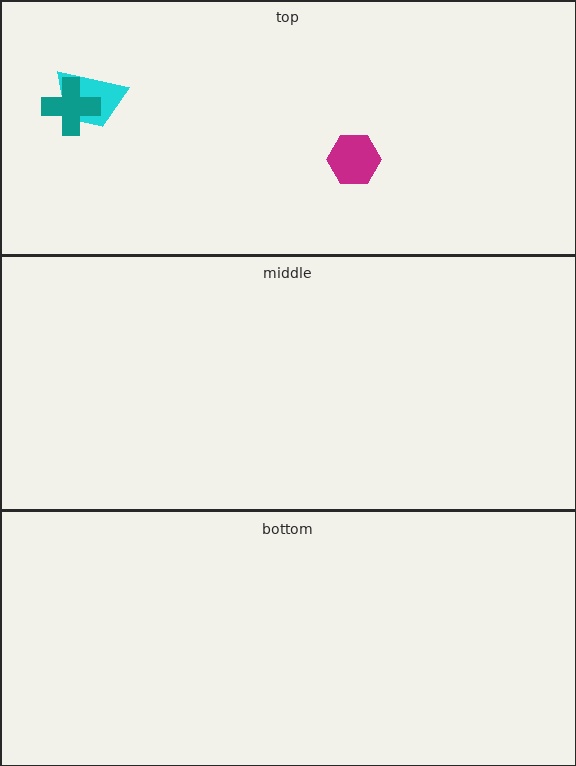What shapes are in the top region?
The cyan trapezoid, the magenta hexagon, the teal cross.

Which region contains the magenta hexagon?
The top region.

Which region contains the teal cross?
The top region.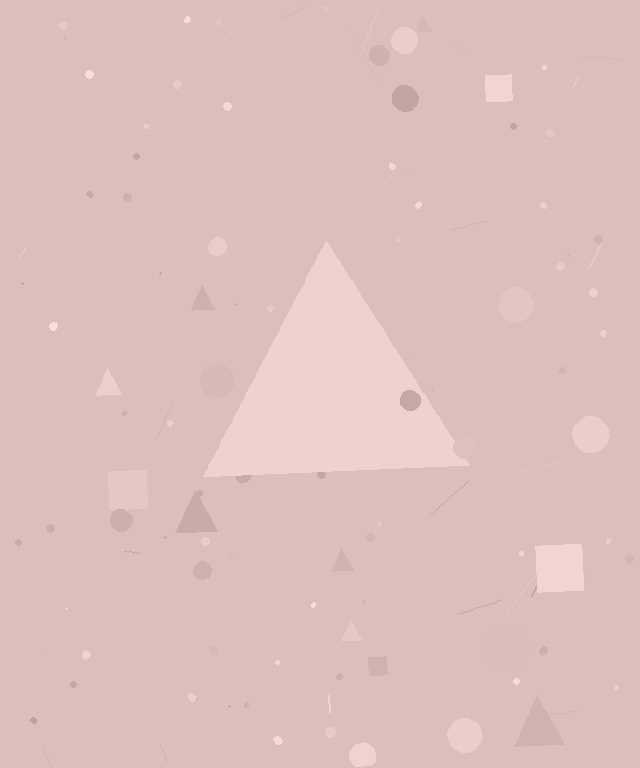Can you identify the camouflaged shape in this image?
The camouflaged shape is a triangle.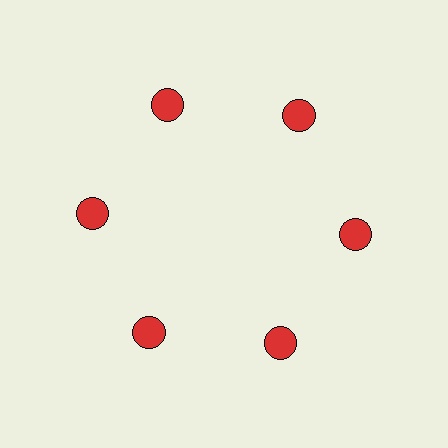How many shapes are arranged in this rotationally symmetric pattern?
There are 6 shapes, arranged in 6 groups of 1.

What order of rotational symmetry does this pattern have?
This pattern has 6-fold rotational symmetry.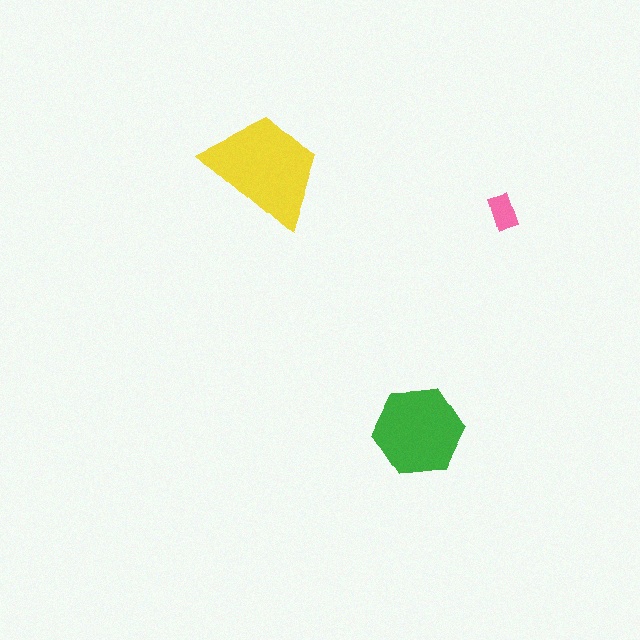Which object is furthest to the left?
The yellow trapezoid is leftmost.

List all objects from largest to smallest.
The yellow trapezoid, the green hexagon, the pink rectangle.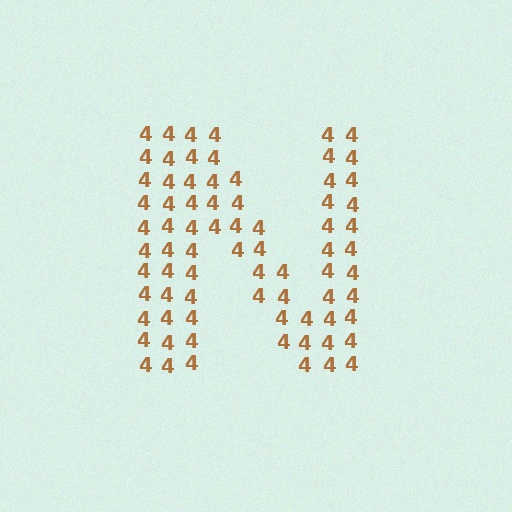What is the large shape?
The large shape is the letter N.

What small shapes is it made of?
It is made of small digit 4's.